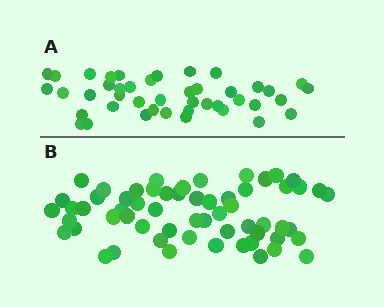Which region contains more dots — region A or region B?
Region B (the bottom region) has more dots.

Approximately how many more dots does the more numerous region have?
Region B has approximately 15 more dots than region A.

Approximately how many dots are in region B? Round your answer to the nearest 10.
About 60 dots.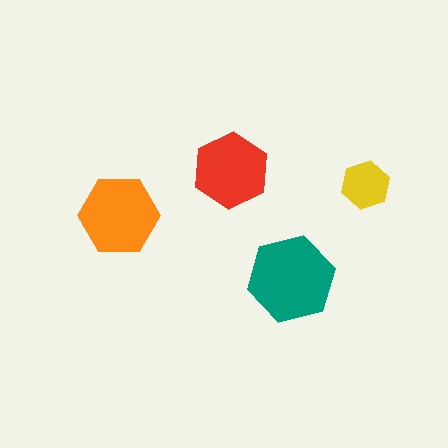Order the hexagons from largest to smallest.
the teal one, the orange one, the red one, the yellow one.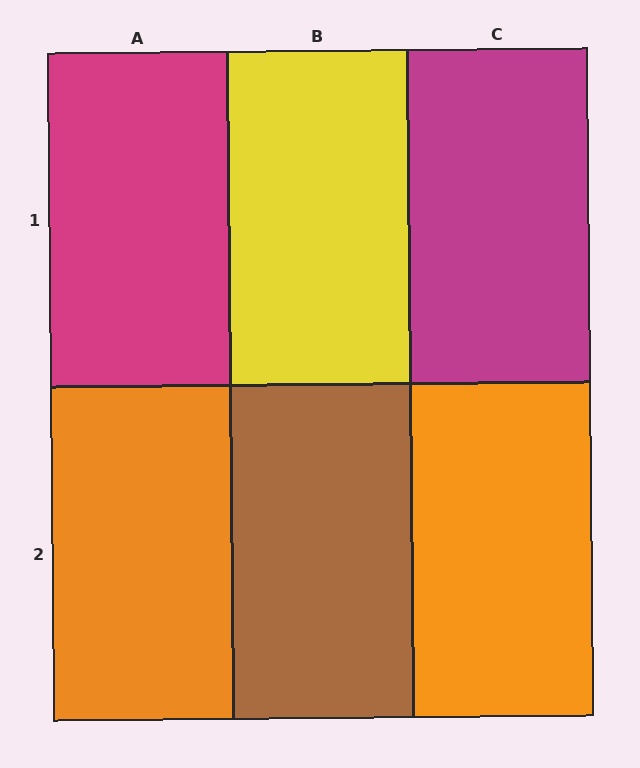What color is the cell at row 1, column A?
Magenta.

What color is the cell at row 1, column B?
Yellow.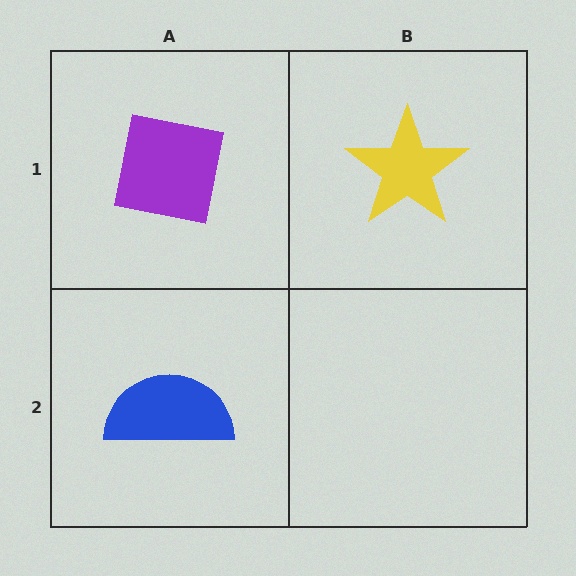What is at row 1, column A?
A purple square.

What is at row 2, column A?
A blue semicircle.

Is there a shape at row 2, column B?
No, that cell is empty.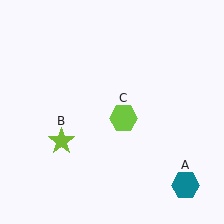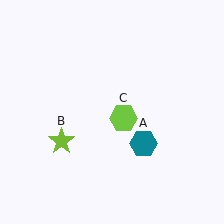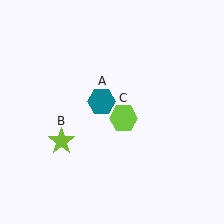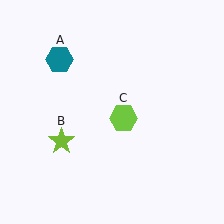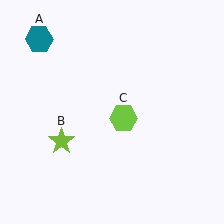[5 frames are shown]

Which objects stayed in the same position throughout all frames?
Lime star (object B) and lime hexagon (object C) remained stationary.